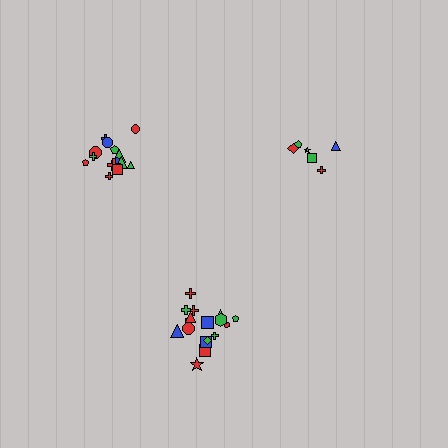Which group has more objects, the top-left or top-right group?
The top-left group.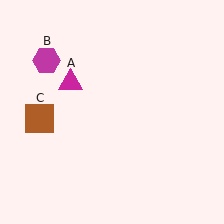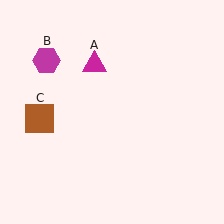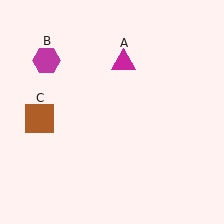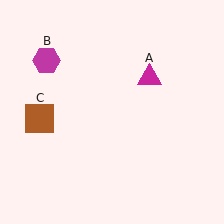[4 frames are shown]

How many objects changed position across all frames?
1 object changed position: magenta triangle (object A).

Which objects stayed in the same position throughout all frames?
Magenta hexagon (object B) and brown square (object C) remained stationary.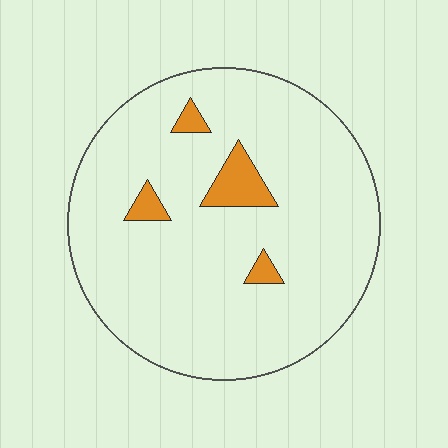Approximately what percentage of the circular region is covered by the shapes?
Approximately 5%.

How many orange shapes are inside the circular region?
4.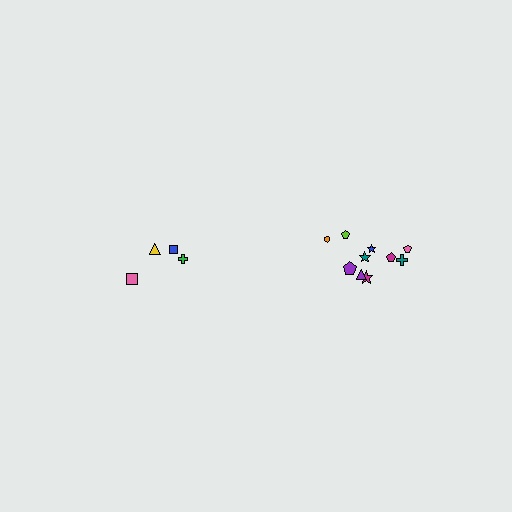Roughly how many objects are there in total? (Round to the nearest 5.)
Roughly 15 objects in total.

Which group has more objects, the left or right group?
The right group.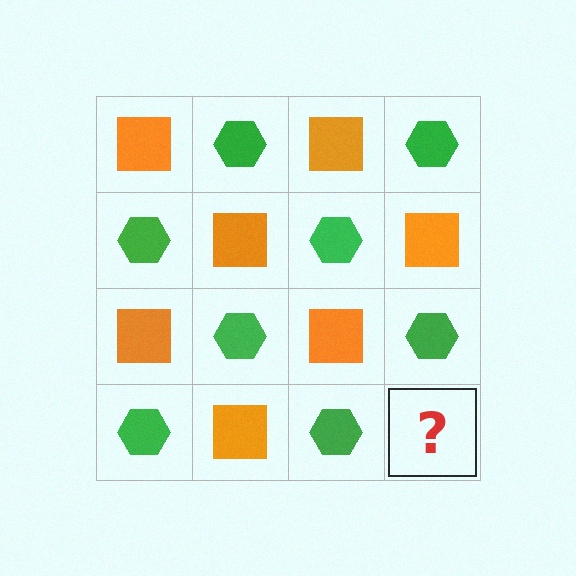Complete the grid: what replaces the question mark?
The question mark should be replaced with an orange square.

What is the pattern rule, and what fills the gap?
The rule is that it alternates orange square and green hexagon in a checkerboard pattern. The gap should be filled with an orange square.